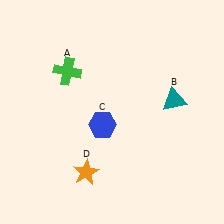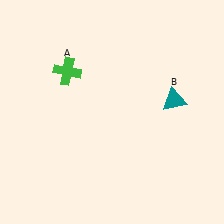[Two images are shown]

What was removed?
The blue hexagon (C), the orange star (D) were removed in Image 2.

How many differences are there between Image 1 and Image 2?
There are 2 differences between the two images.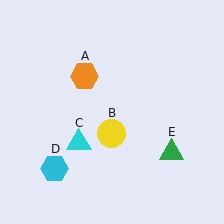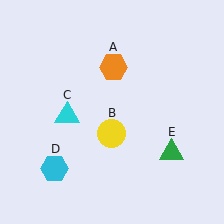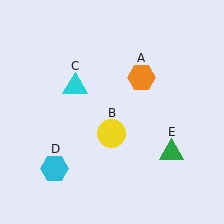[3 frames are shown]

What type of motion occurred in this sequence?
The orange hexagon (object A), cyan triangle (object C) rotated clockwise around the center of the scene.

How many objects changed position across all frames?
2 objects changed position: orange hexagon (object A), cyan triangle (object C).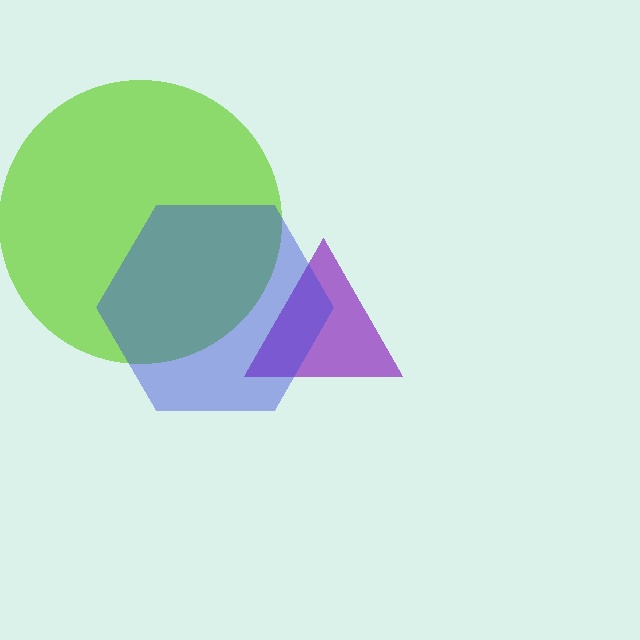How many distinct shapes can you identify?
There are 3 distinct shapes: a lime circle, a purple triangle, a blue hexagon.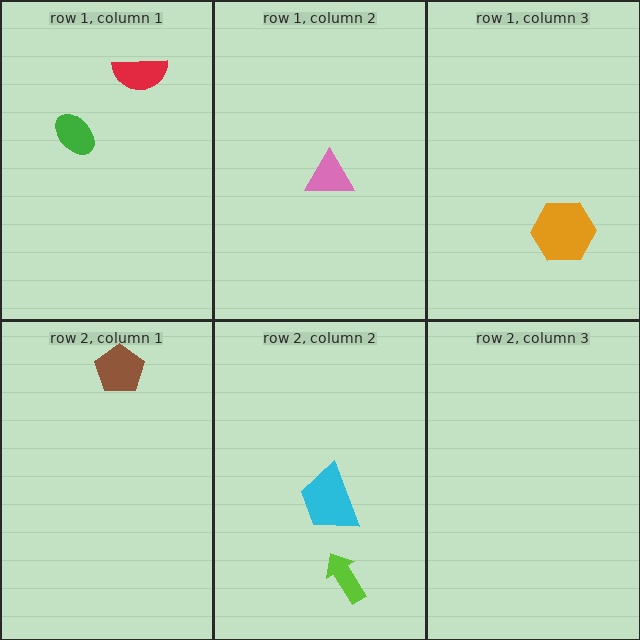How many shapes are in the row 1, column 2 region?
1.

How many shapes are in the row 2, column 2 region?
2.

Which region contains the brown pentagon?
The row 2, column 1 region.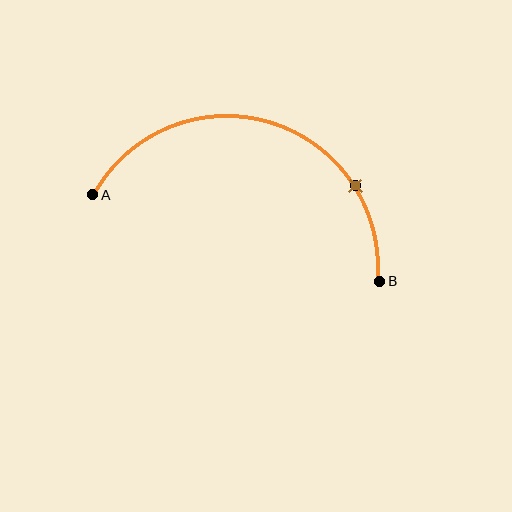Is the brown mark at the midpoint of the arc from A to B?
No. The brown mark lies on the arc but is closer to endpoint B. The arc midpoint would be at the point on the curve equidistant along the arc from both A and B.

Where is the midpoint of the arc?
The arc midpoint is the point on the curve farthest from the straight line joining A and B. It sits above that line.